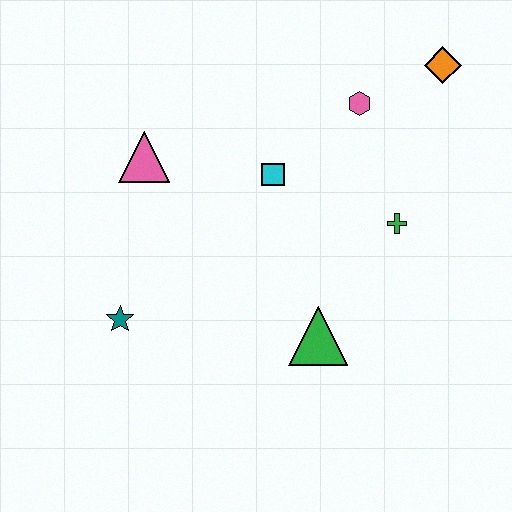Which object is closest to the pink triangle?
The cyan square is closest to the pink triangle.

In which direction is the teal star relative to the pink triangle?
The teal star is below the pink triangle.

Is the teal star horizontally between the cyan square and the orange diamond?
No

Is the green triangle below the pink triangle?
Yes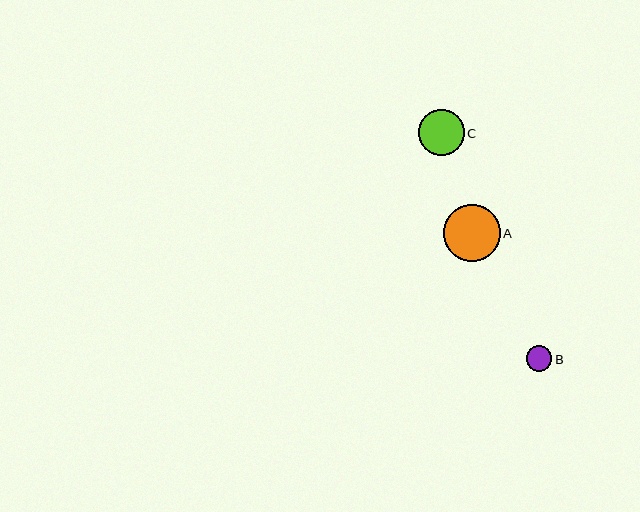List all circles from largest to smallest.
From largest to smallest: A, C, B.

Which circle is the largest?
Circle A is the largest with a size of approximately 56 pixels.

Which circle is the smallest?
Circle B is the smallest with a size of approximately 25 pixels.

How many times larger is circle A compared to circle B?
Circle A is approximately 2.2 times the size of circle B.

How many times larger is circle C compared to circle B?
Circle C is approximately 1.8 times the size of circle B.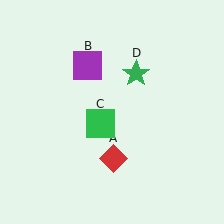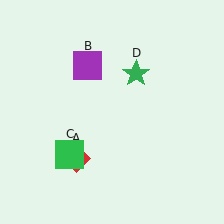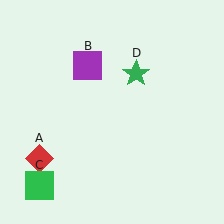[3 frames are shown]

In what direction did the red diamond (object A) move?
The red diamond (object A) moved left.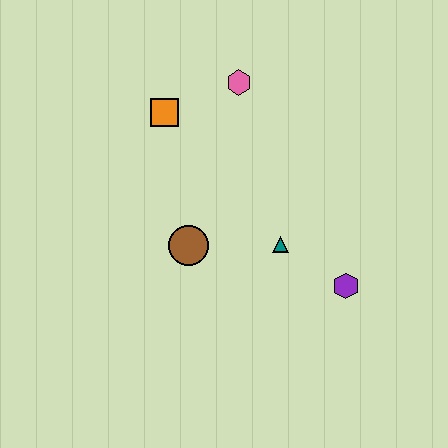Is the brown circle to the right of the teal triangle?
No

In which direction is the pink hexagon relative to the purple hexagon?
The pink hexagon is above the purple hexagon.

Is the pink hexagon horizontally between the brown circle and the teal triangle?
Yes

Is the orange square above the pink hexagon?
No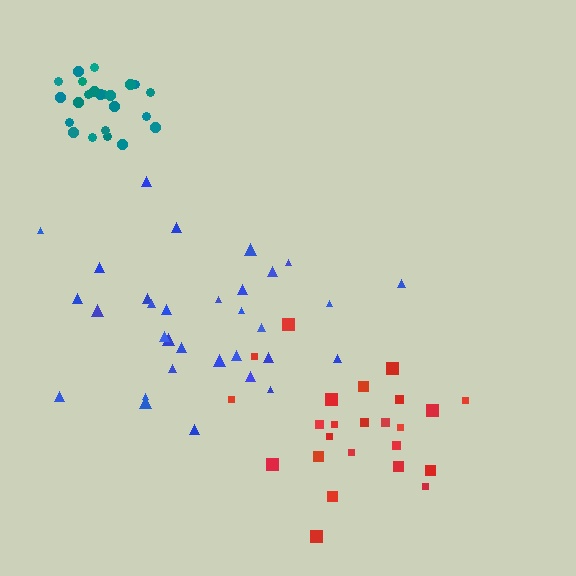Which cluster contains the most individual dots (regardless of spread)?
Blue (32).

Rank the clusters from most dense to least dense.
teal, red, blue.